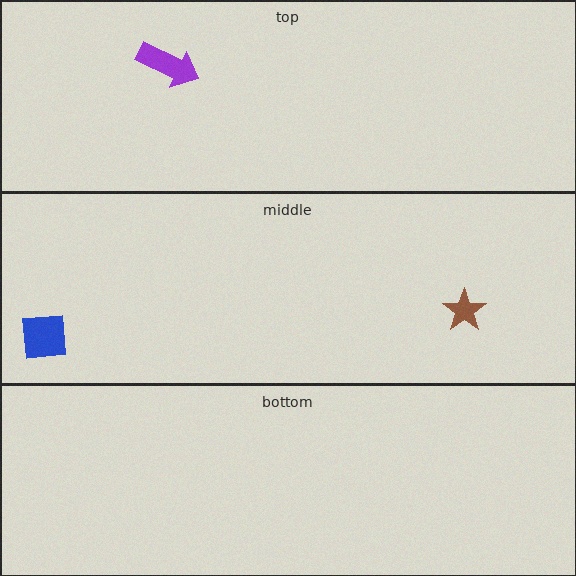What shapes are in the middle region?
The brown star, the blue square.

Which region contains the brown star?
The middle region.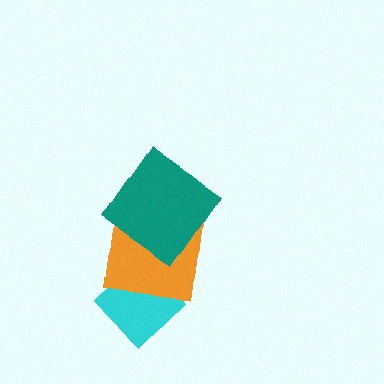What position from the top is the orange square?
The orange square is 2nd from the top.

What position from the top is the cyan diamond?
The cyan diamond is 3rd from the top.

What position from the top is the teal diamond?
The teal diamond is 1st from the top.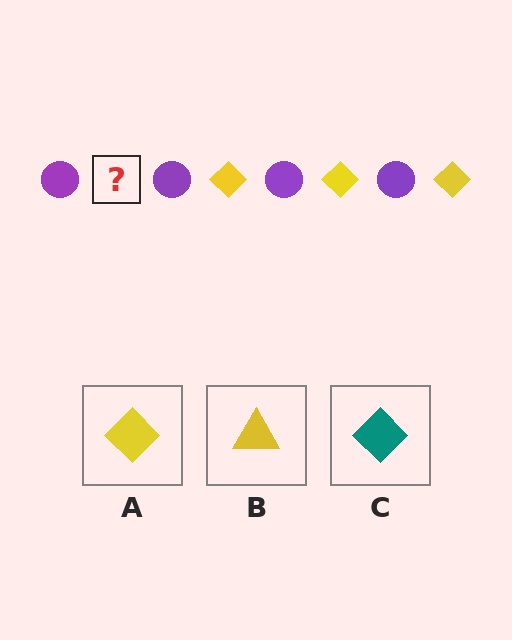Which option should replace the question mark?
Option A.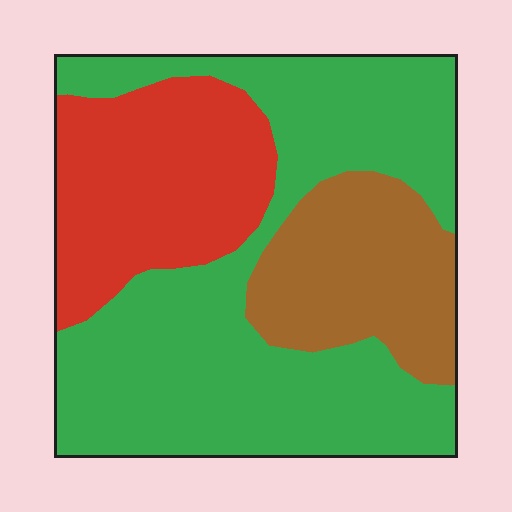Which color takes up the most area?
Green, at roughly 55%.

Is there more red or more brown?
Red.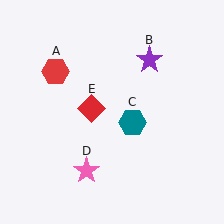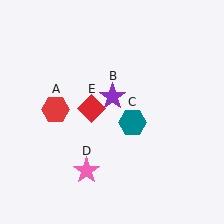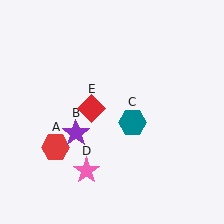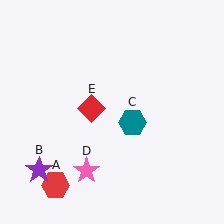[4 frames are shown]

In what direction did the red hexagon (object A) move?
The red hexagon (object A) moved down.